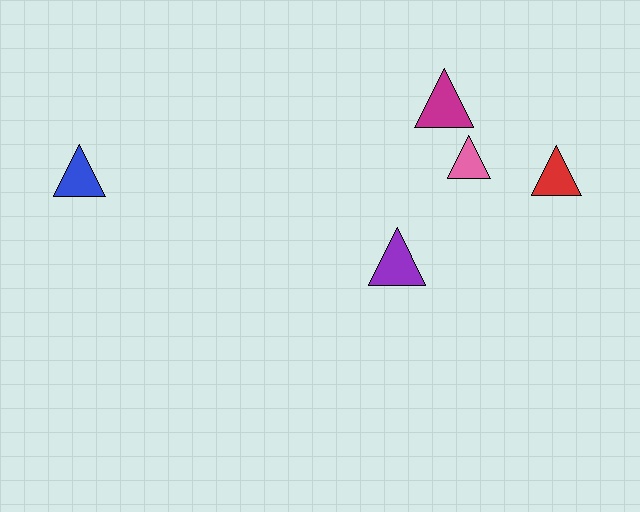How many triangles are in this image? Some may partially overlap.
There are 5 triangles.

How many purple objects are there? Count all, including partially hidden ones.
There is 1 purple object.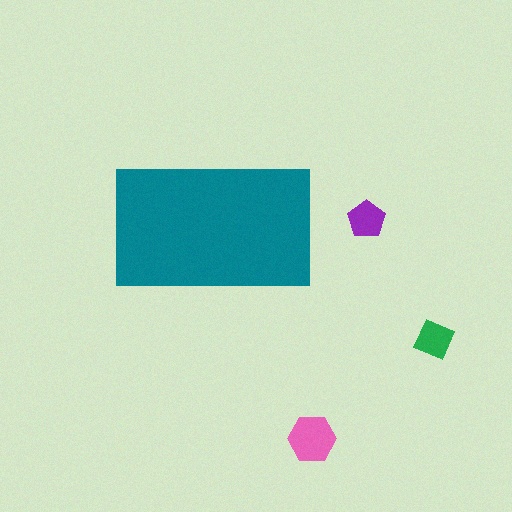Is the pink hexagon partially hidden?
No, the pink hexagon is fully visible.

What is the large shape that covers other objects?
A teal rectangle.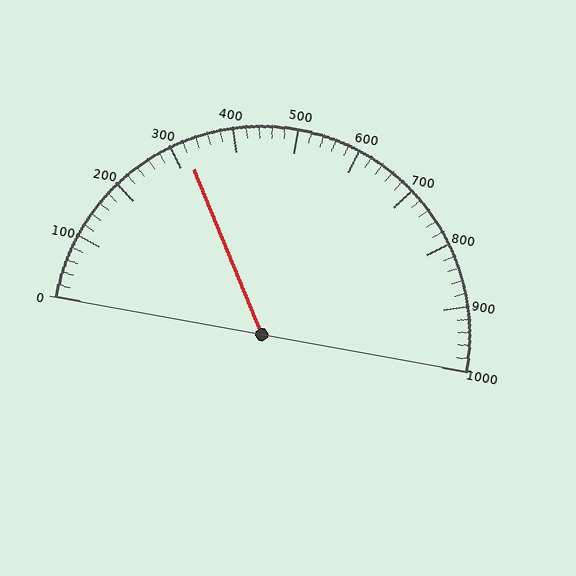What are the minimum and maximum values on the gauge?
The gauge ranges from 0 to 1000.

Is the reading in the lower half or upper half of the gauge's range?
The reading is in the lower half of the range (0 to 1000).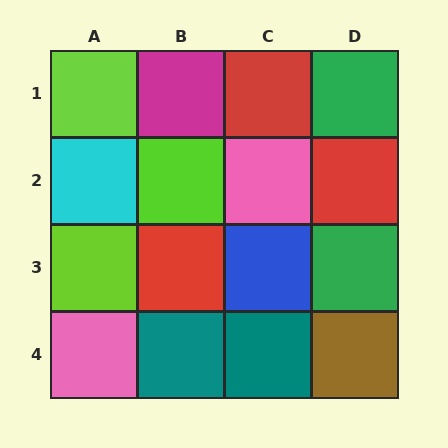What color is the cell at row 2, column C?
Pink.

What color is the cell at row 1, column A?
Lime.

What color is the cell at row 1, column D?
Green.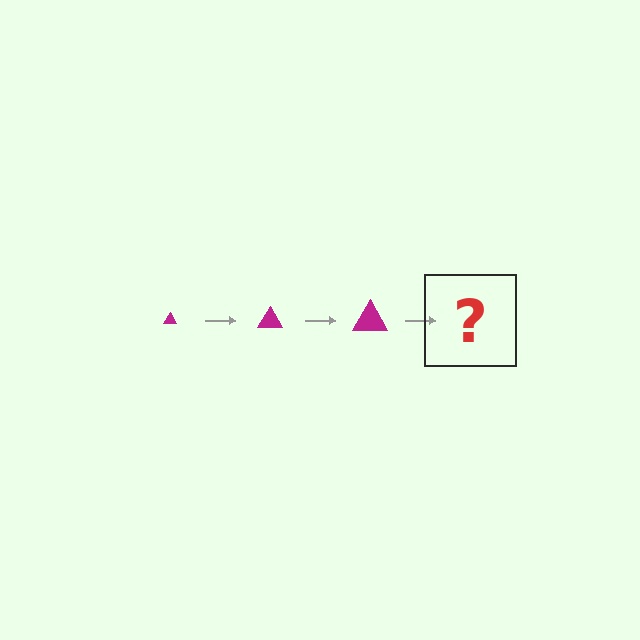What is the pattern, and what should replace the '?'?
The pattern is that the triangle gets progressively larger each step. The '?' should be a magenta triangle, larger than the previous one.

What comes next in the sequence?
The next element should be a magenta triangle, larger than the previous one.